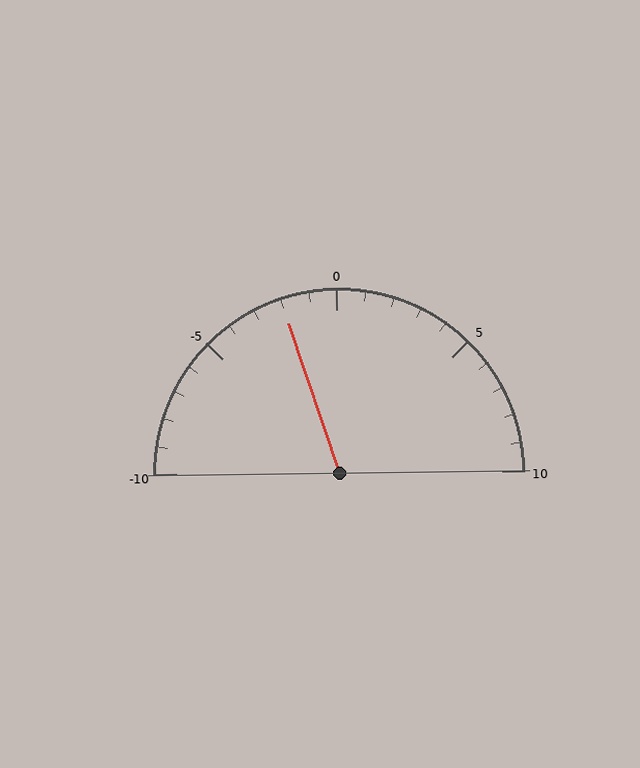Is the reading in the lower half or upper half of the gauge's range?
The reading is in the lower half of the range (-10 to 10).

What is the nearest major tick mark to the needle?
The nearest major tick mark is 0.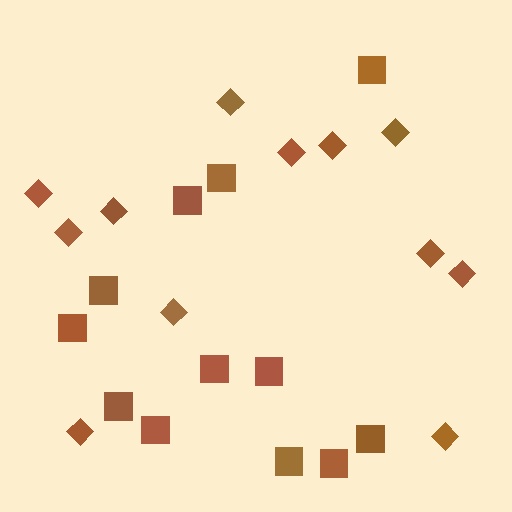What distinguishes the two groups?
There are 2 groups: one group of squares (12) and one group of diamonds (12).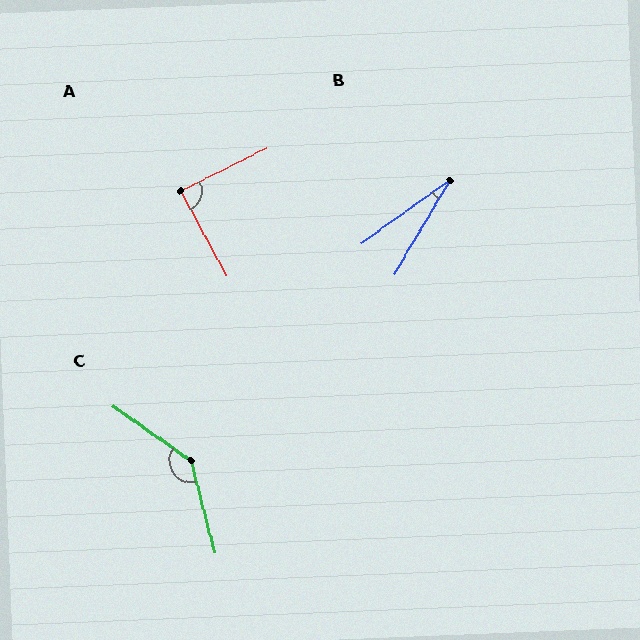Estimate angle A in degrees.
Approximately 88 degrees.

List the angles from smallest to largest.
B (24°), A (88°), C (140°).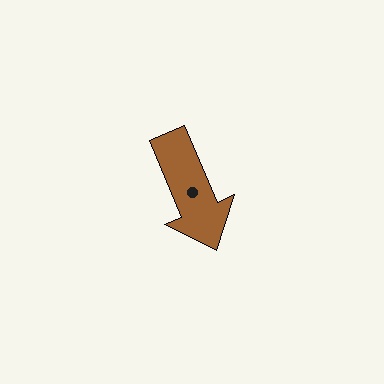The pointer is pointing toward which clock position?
Roughly 5 o'clock.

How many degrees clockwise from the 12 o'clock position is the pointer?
Approximately 157 degrees.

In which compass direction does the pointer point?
Southeast.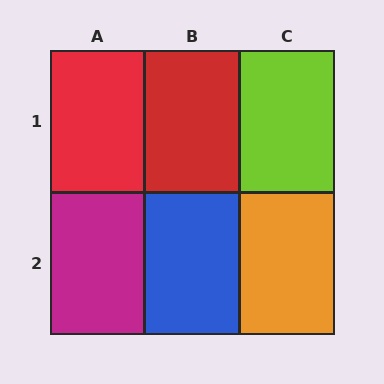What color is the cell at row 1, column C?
Lime.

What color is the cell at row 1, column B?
Red.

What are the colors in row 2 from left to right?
Magenta, blue, orange.